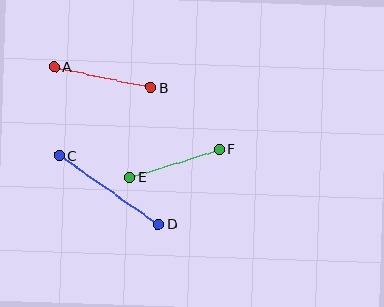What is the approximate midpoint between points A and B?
The midpoint is at approximately (103, 77) pixels.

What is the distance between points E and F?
The distance is approximately 93 pixels.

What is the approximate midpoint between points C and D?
The midpoint is at approximately (109, 190) pixels.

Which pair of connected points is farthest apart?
Points C and D are farthest apart.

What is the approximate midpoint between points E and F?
The midpoint is at approximately (175, 163) pixels.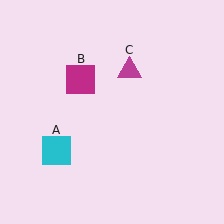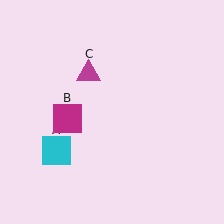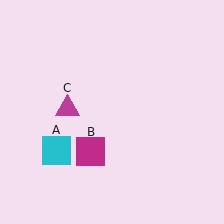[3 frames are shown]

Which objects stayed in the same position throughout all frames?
Cyan square (object A) remained stationary.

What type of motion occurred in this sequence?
The magenta square (object B), magenta triangle (object C) rotated counterclockwise around the center of the scene.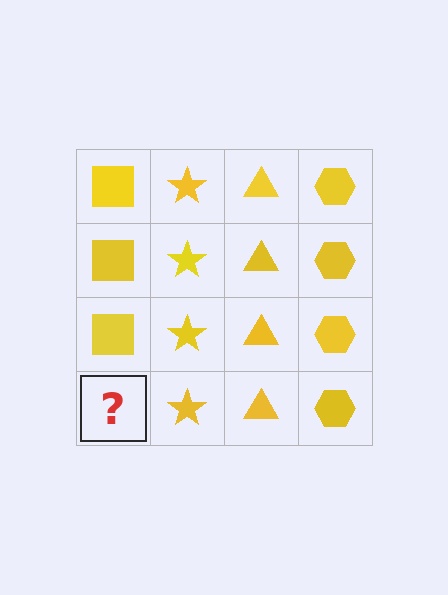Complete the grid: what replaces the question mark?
The question mark should be replaced with a yellow square.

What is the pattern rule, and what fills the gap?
The rule is that each column has a consistent shape. The gap should be filled with a yellow square.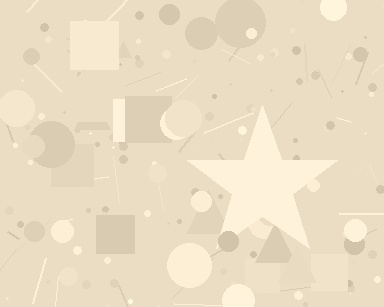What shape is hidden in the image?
A star is hidden in the image.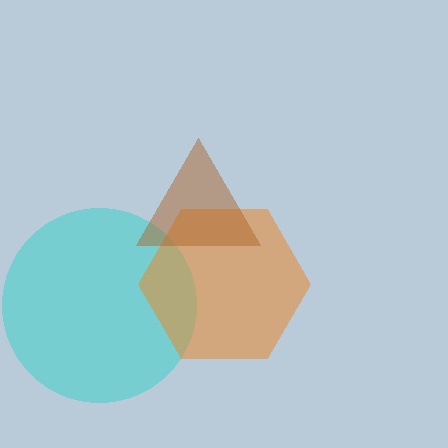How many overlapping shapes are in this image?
There are 3 overlapping shapes in the image.